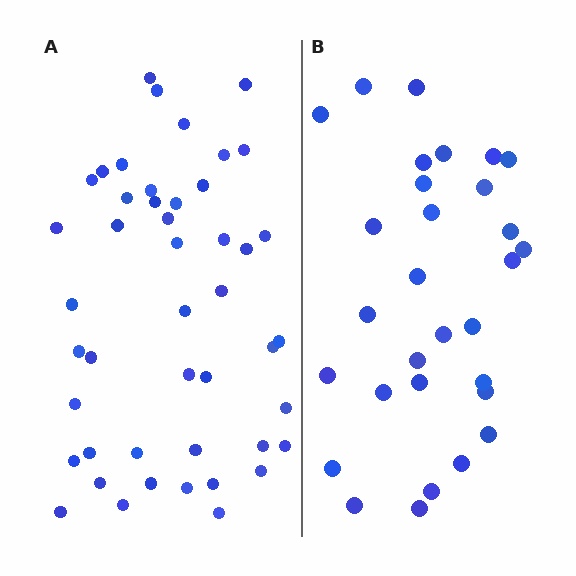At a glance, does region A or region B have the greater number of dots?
Region A (the left region) has more dots.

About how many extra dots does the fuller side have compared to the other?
Region A has approximately 15 more dots than region B.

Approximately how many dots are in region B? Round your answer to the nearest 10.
About 30 dots.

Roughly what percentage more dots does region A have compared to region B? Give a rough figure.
About 55% more.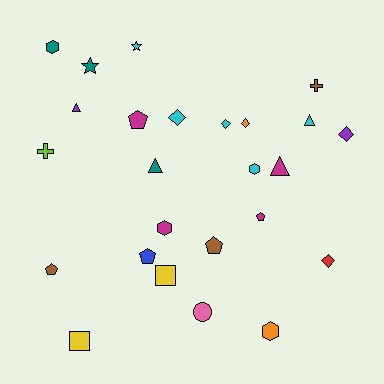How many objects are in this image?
There are 25 objects.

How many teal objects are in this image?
There are 3 teal objects.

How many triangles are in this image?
There are 4 triangles.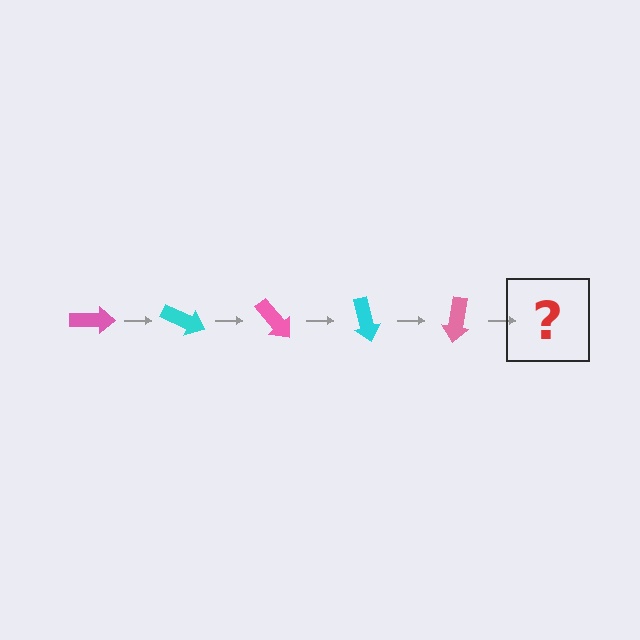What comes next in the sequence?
The next element should be a cyan arrow, rotated 125 degrees from the start.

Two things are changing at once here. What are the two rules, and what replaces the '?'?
The two rules are that it rotates 25 degrees each step and the color cycles through pink and cyan. The '?' should be a cyan arrow, rotated 125 degrees from the start.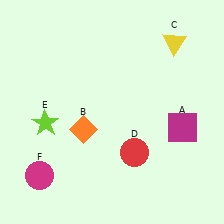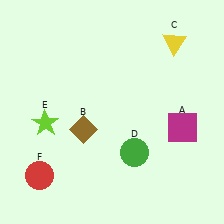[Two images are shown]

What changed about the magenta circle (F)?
In Image 1, F is magenta. In Image 2, it changed to red.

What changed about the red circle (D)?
In Image 1, D is red. In Image 2, it changed to green.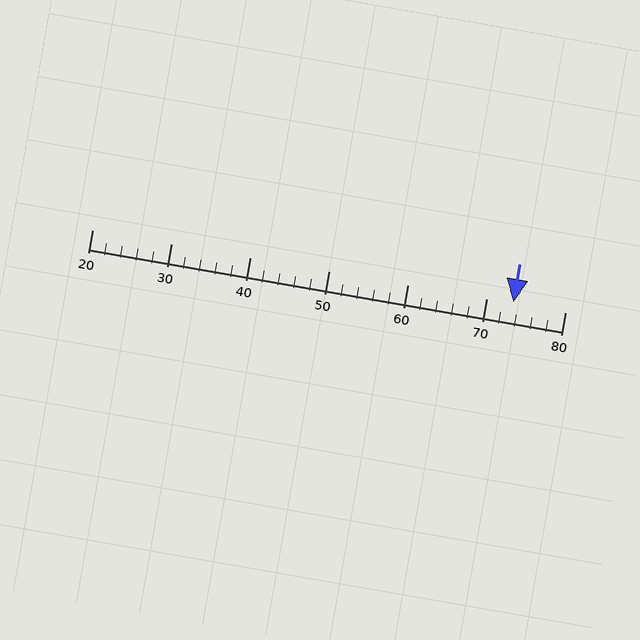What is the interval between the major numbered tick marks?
The major tick marks are spaced 10 units apart.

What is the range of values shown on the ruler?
The ruler shows values from 20 to 80.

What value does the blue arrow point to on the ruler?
The blue arrow points to approximately 73.